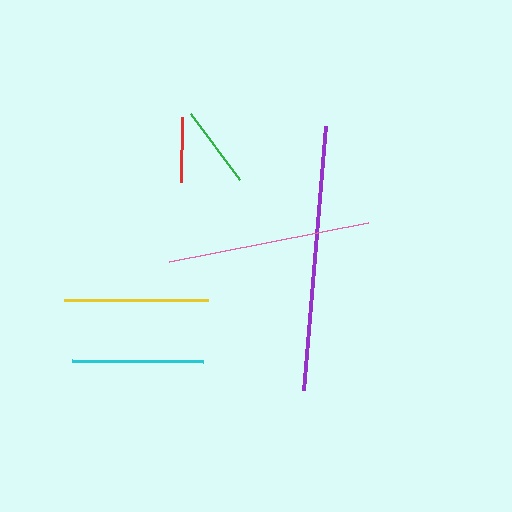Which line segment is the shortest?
The red line is the shortest at approximately 65 pixels.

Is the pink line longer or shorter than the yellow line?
The pink line is longer than the yellow line.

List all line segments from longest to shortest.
From longest to shortest: purple, pink, yellow, cyan, green, red.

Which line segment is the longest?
The purple line is the longest at approximately 265 pixels.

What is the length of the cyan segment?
The cyan segment is approximately 131 pixels long.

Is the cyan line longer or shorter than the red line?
The cyan line is longer than the red line.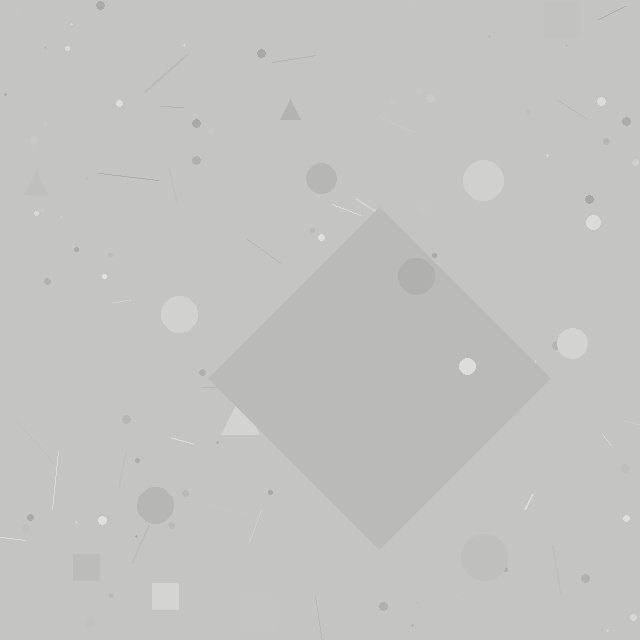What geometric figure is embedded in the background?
A diamond is embedded in the background.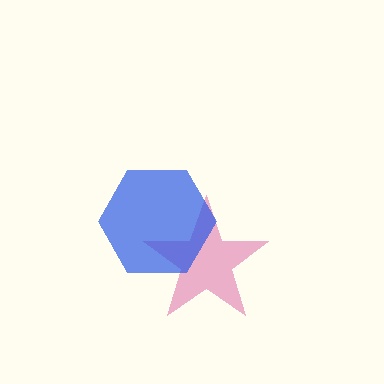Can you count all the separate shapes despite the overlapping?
Yes, there are 2 separate shapes.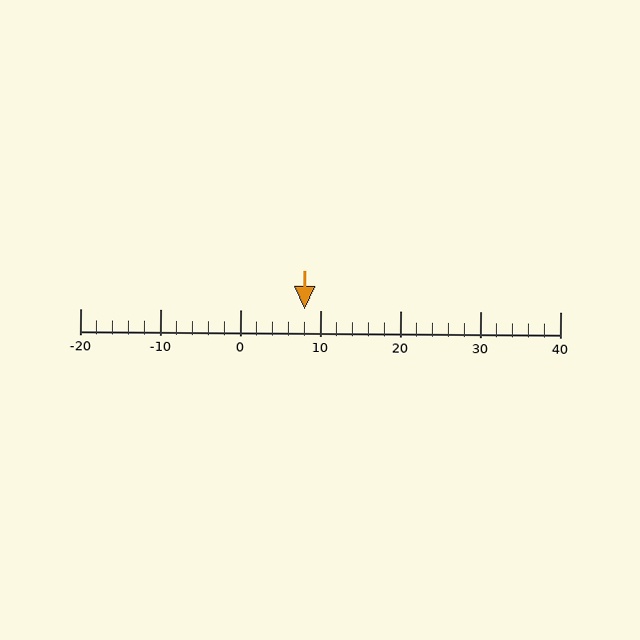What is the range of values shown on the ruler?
The ruler shows values from -20 to 40.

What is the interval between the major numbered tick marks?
The major tick marks are spaced 10 units apart.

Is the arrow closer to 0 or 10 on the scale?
The arrow is closer to 10.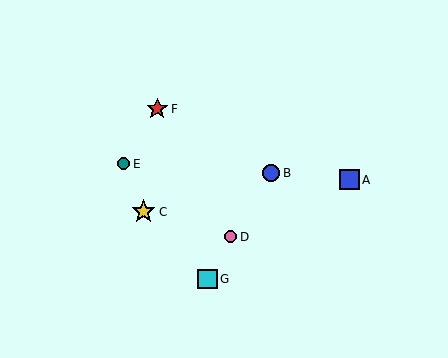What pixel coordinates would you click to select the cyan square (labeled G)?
Click at (207, 279) to select the cyan square G.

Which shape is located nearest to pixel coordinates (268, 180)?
The blue circle (labeled B) at (271, 173) is nearest to that location.